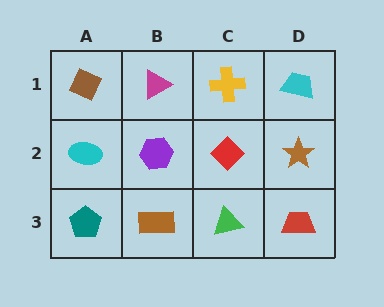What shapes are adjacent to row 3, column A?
A cyan ellipse (row 2, column A), a brown rectangle (row 3, column B).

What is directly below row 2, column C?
A green triangle.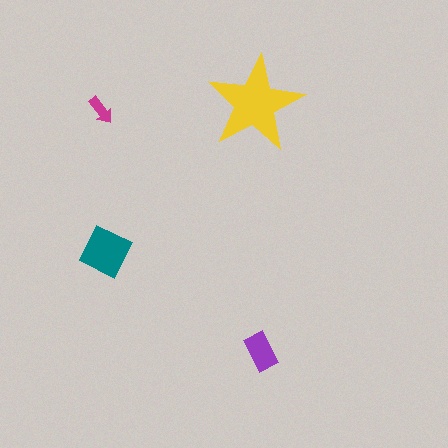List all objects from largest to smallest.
The yellow star, the teal diamond, the purple rectangle, the magenta arrow.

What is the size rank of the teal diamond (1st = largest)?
2nd.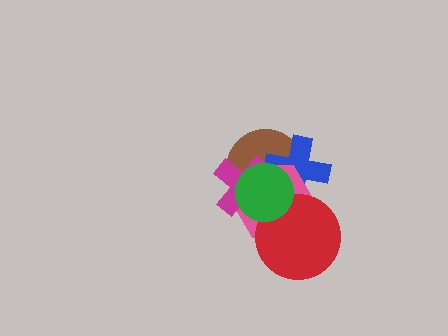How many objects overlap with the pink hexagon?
5 objects overlap with the pink hexagon.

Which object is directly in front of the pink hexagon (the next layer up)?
The magenta cross is directly in front of the pink hexagon.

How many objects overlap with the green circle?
5 objects overlap with the green circle.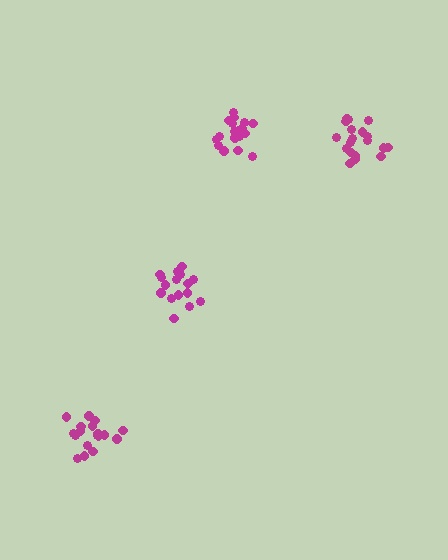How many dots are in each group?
Group 1: 19 dots, Group 2: 19 dots, Group 3: 16 dots, Group 4: 18 dots (72 total).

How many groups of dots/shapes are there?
There are 4 groups.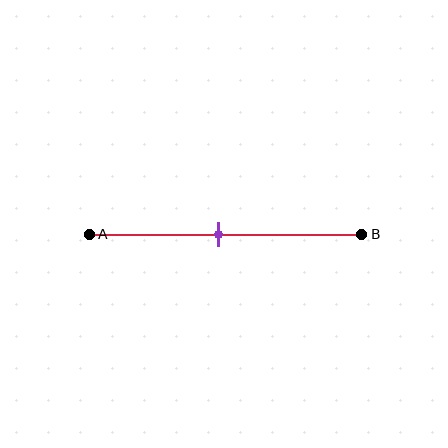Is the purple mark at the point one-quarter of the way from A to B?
No, the mark is at about 45% from A, not at the 25% one-quarter point.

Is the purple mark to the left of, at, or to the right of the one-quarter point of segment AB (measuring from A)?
The purple mark is to the right of the one-quarter point of segment AB.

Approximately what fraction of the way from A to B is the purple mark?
The purple mark is approximately 45% of the way from A to B.